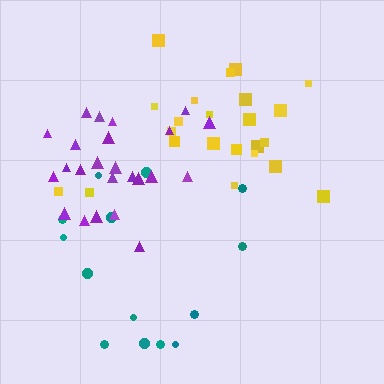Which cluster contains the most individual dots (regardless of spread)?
Purple (24).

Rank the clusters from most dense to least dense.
purple, yellow, teal.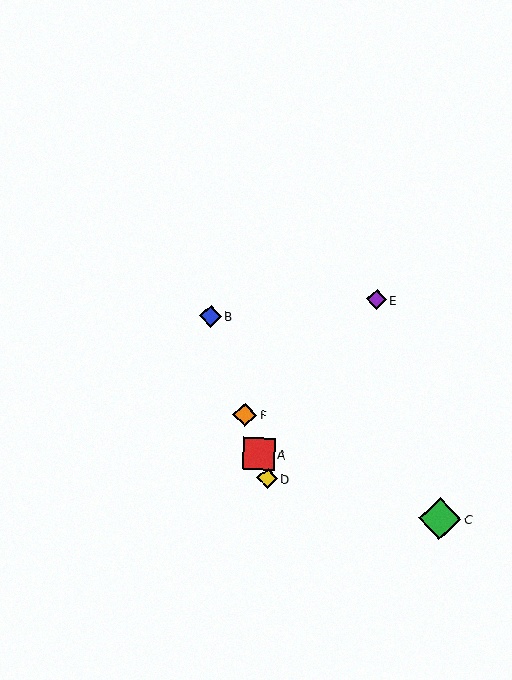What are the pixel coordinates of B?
Object B is at (210, 316).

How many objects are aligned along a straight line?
4 objects (A, B, D, F) are aligned along a straight line.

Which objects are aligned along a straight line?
Objects A, B, D, F are aligned along a straight line.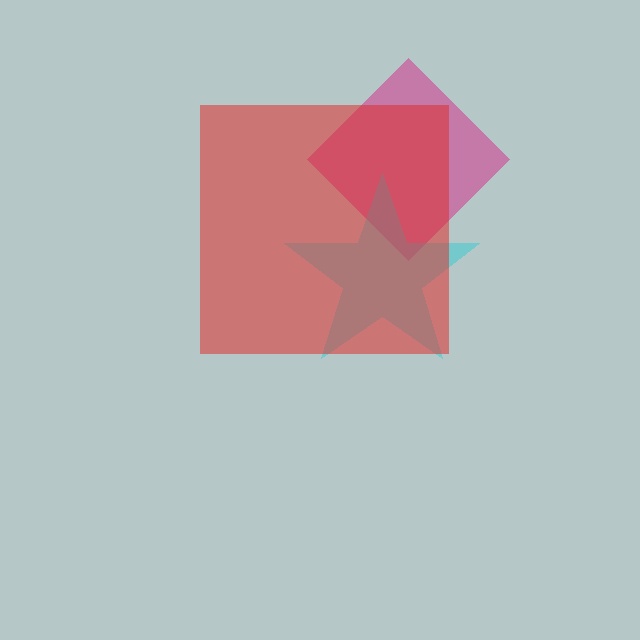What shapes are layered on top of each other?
The layered shapes are: a magenta diamond, a cyan star, a red square.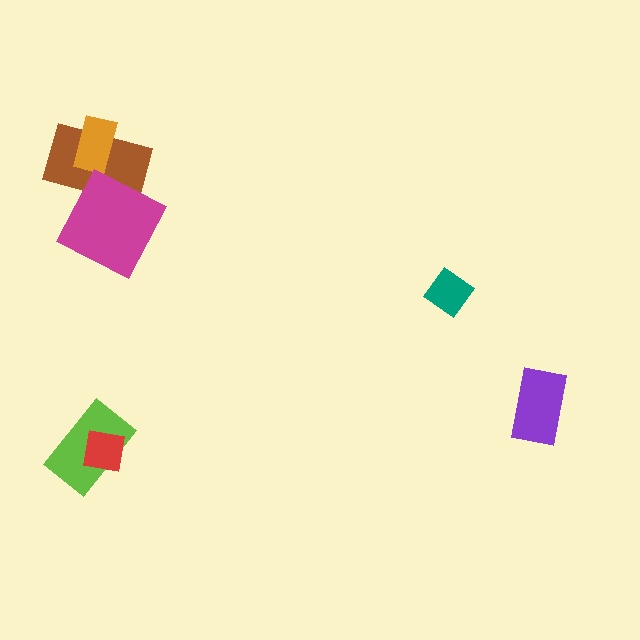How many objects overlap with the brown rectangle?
2 objects overlap with the brown rectangle.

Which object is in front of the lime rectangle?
The red square is in front of the lime rectangle.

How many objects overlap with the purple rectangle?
0 objects overlap with the purple rectangle.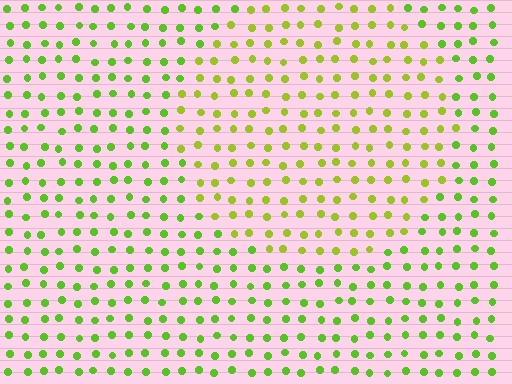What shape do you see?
I see a circle.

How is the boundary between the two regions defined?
The boundary is defined purely by a slight shift in hue (about 25 degrees). Spacing, size, and orientation are identical on both sides.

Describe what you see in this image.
The image is filled with small lime elements in a uniform arrangement. A circle-shaped region is visible where the elements are tinted to a slightly different hue, forming a subtle color boundary.